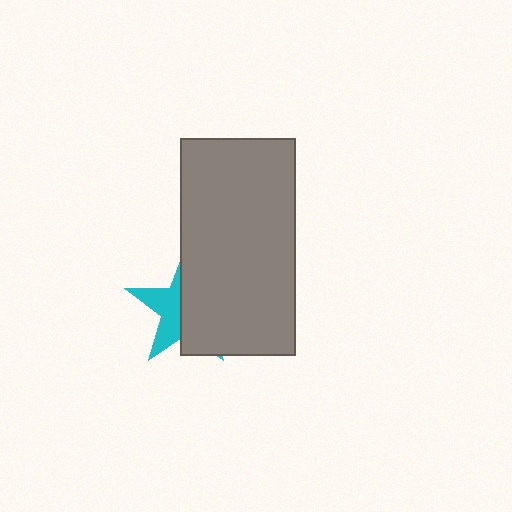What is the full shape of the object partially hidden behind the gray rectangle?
The partially hidden object is a cyan star.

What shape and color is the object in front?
The object in front is a gray rectangle.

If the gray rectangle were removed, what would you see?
You would see the complete cyan star.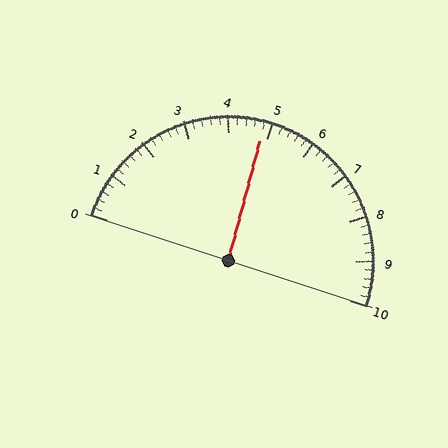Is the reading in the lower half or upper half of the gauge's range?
The reading is in the lower half of the range (0 to 10).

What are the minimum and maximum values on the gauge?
The gauge ranges from 0 to 10.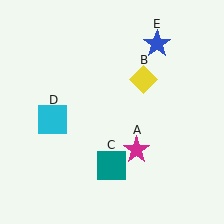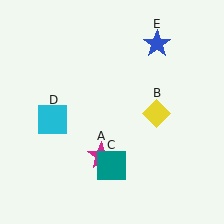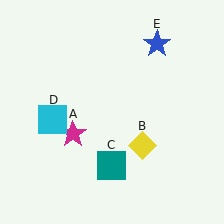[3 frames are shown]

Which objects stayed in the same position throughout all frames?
Teal square (object C) and cyan square (object D) and blue star (object E) remained stationary.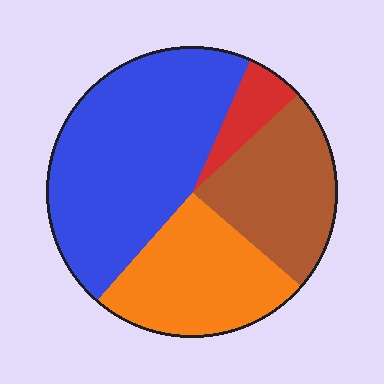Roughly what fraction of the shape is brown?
Brown covers roughly 25% of the shape.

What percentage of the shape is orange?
Orange takes up about one quarter (1/4) of the shape.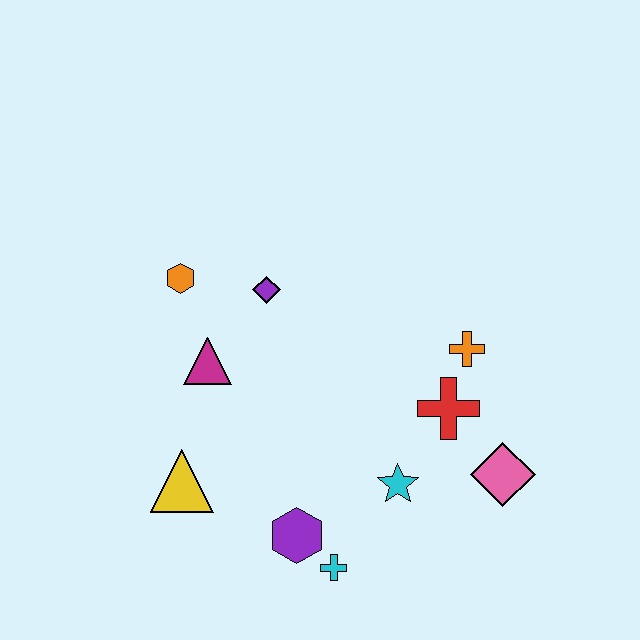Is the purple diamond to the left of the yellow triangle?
No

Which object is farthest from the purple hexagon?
The orange hexagon is farthest from the purple hexagon.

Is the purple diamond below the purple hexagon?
No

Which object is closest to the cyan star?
The red cross is closest to the cyan star.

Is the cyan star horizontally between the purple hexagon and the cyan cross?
No